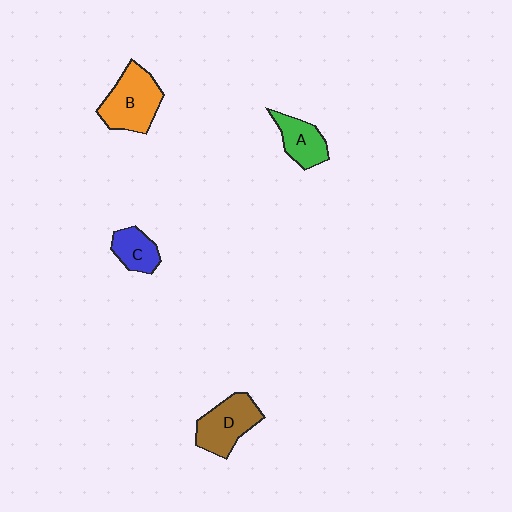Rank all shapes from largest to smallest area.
From largest to smallest: B (orange), D (brown), A (green), C (blue).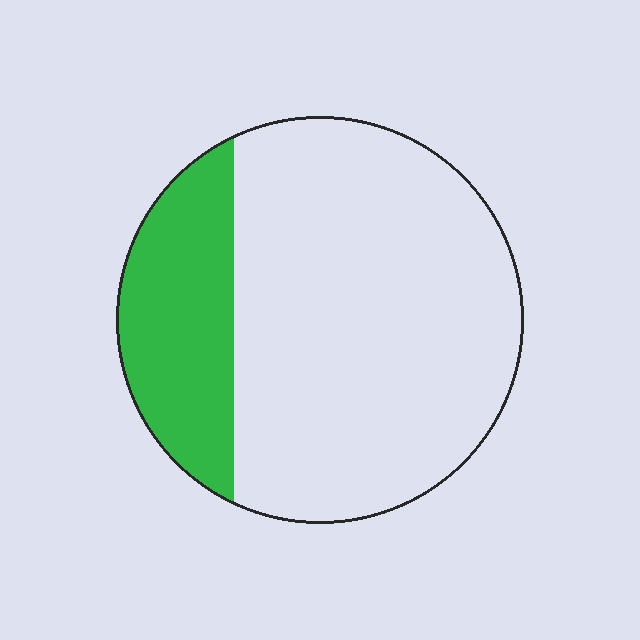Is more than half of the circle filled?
No.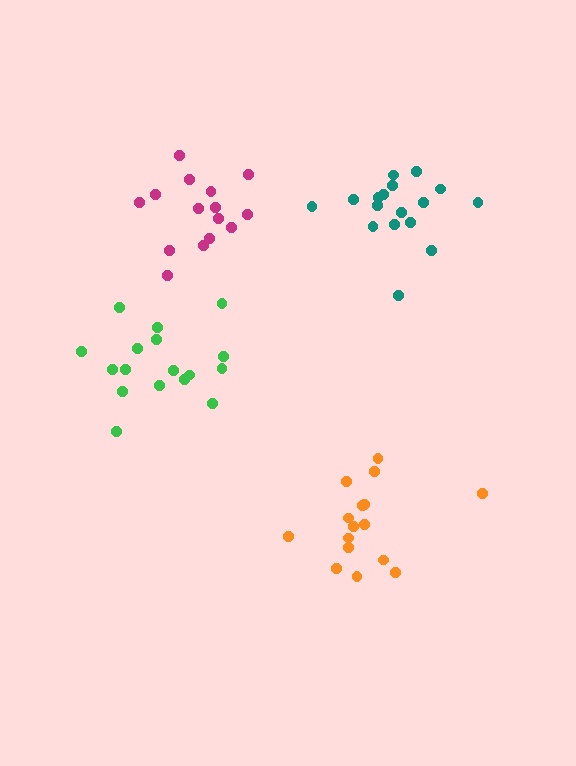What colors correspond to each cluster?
The clusters are colored: orange, green, teal, magenta.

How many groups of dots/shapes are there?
There are 4 groups.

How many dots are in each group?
Group 1: 16 dots, Group 2: 17 dots, Group 3: 17 dots, Group 4: 15 dots (65 total).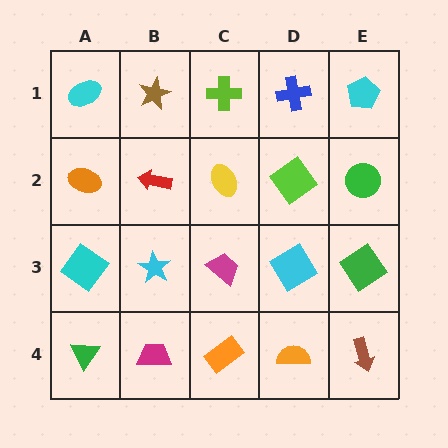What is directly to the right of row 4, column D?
A brown arrow.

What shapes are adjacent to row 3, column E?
A green circle (row 2, column E), a brown arrow (row 4, column E), a cyan diamond (row 3, column D).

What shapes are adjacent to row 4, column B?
A cyan star (row 3, column B), a green triangle (row 4, column A), an orange rectangle (row 4, column C).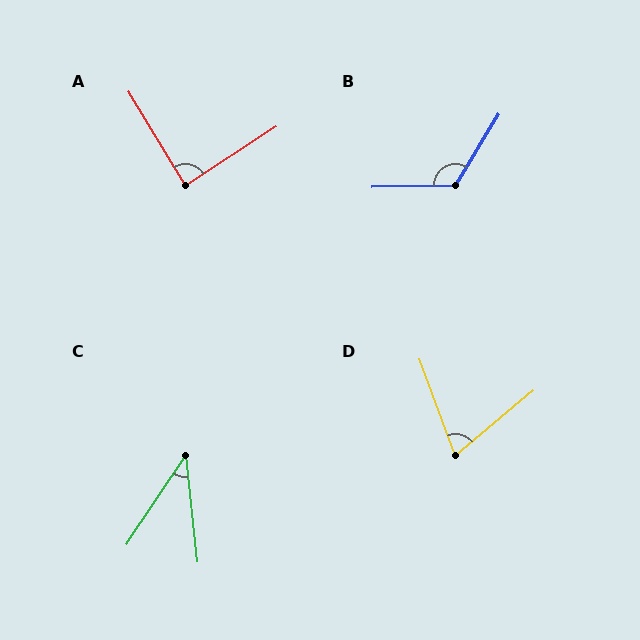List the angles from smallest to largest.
C (39°), D (70°), A (88°), B (122°).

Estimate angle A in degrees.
Approximately 88 degrees.